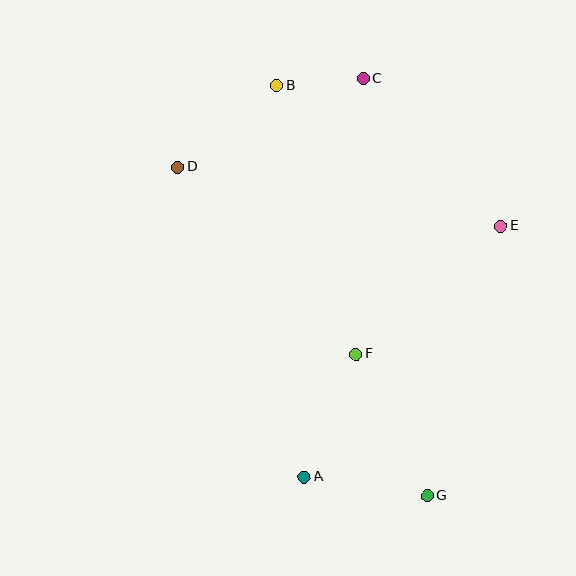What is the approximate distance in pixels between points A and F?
The distance between A and F is approximately 133 pixels.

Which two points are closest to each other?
Points B and C are closest to each other.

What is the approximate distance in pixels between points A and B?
The distance between A and B is approximately 392 pixels.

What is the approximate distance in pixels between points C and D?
The distance between C and D is approximately 206 pixels.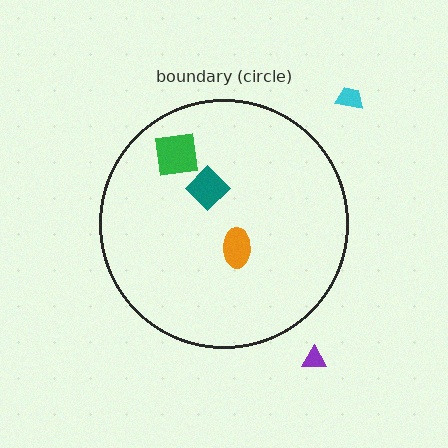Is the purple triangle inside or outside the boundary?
Outside.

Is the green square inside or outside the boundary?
Inside.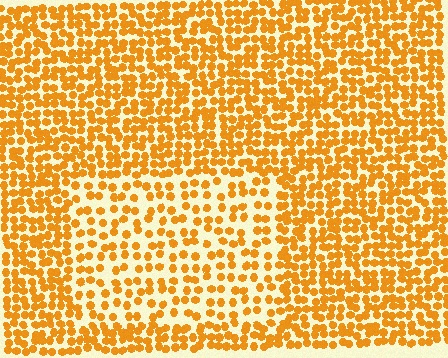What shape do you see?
I see a rectangle.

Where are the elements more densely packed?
The elements are more densely packed outside the rectangle boundary.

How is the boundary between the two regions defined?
The boundary is defined by a change in element density (approximately 1.8x ratio). All elements are the same color, size, and shape.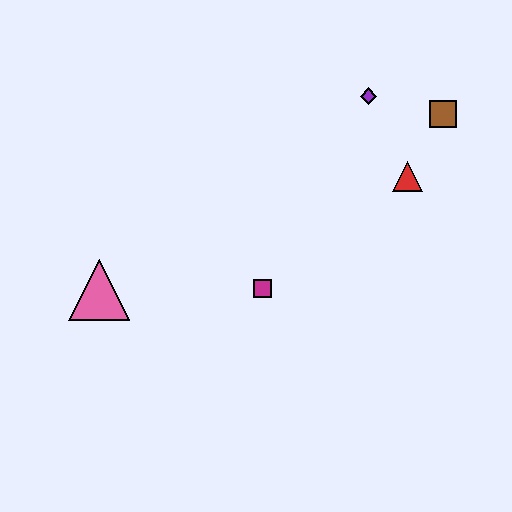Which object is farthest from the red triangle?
The pink triangle is farthest from the red triangle.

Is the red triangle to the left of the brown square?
Yes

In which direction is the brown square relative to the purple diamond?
The brown square is to the right of the purple diamond.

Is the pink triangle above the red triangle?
No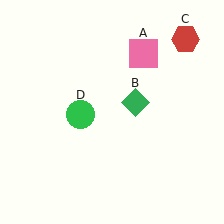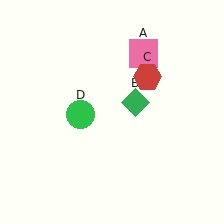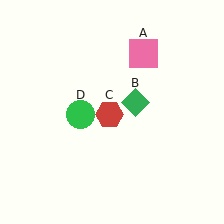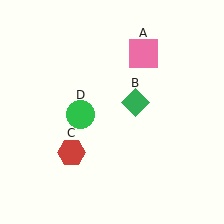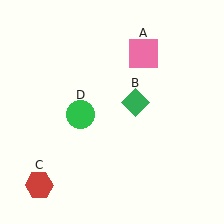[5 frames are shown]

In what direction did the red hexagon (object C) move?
The red hexagon (object C) moved down and to the left.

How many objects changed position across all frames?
1 object changed position: red hexagon (object C).